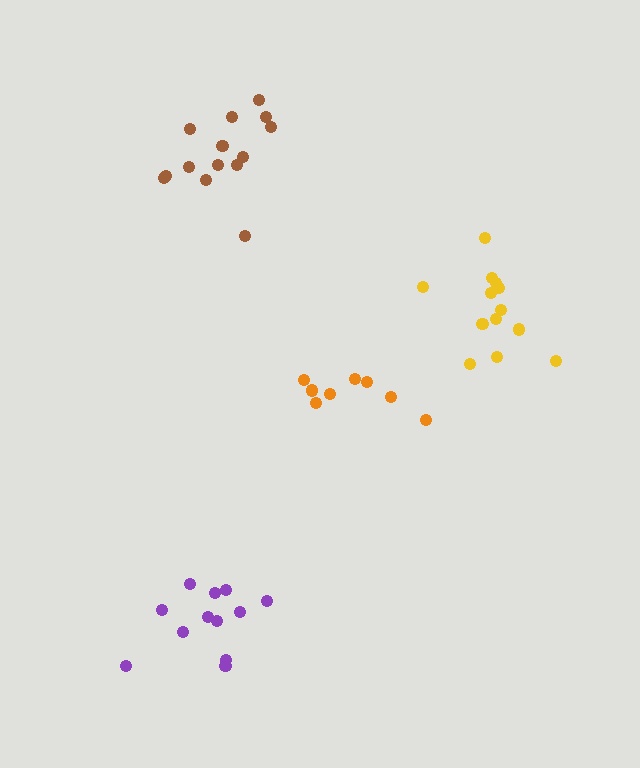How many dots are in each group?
Group 1: 14 dots, Group 2: 13 dots, Group 3: 8 dots, Group 4: 12 dots (47 total).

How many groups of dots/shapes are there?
There are 4 groups.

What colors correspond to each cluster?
The clusters are colored: brown, yellow, orange, purple.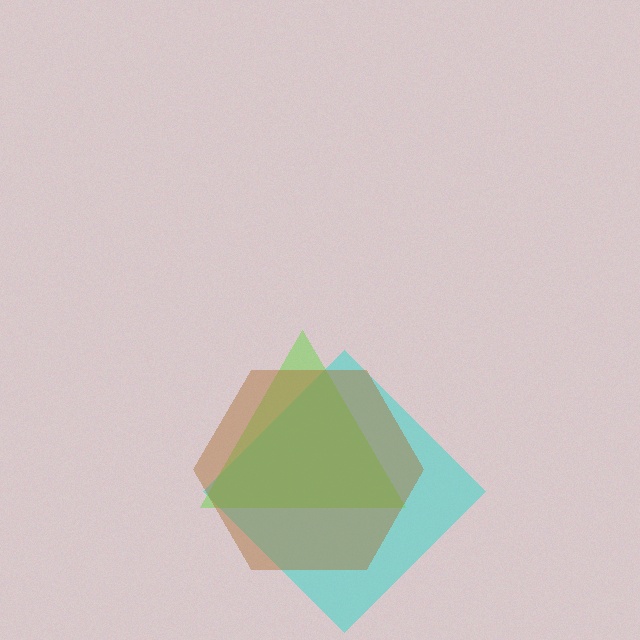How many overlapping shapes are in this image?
There are 3 overlapping shapes in the image.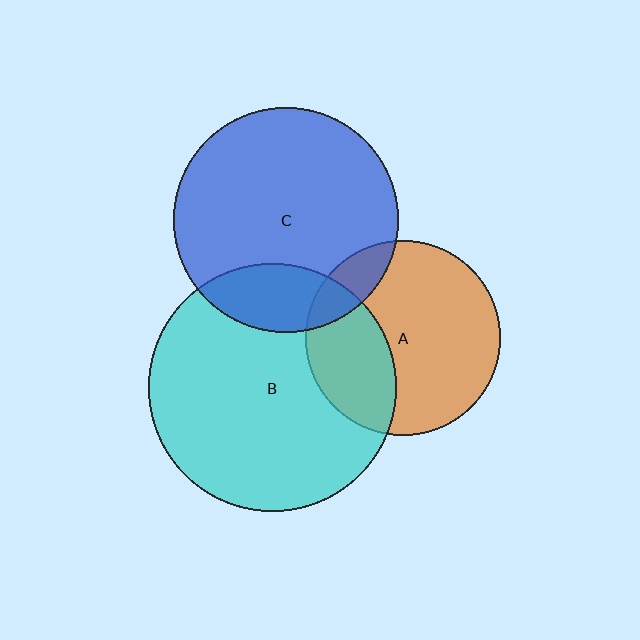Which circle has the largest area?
Circle B (cyan).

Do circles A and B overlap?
Yes.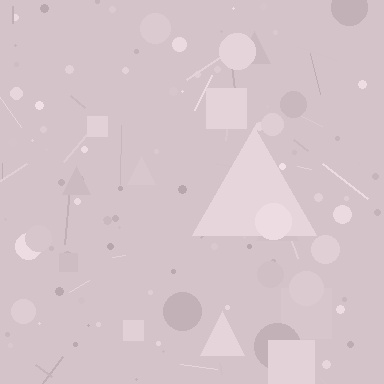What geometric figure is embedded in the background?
A triangle is embedded in the background.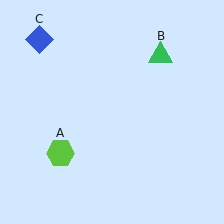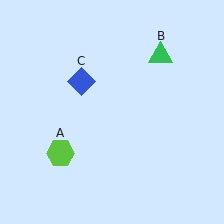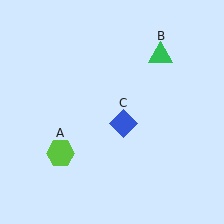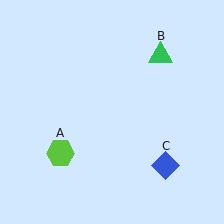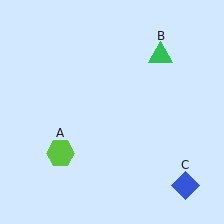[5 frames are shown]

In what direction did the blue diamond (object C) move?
The blue diamond (object C) moved down and to the right.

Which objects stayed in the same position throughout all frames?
Lime hexagon (object A) and green triangle (object B) remained stationary.